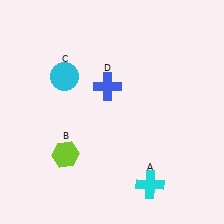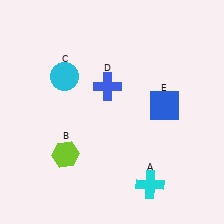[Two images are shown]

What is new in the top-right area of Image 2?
A blue square (E) was added in the top-right area of Image 2.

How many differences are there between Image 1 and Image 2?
There is 1 difference between the two images.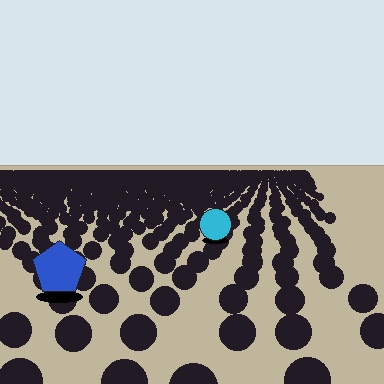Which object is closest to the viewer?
The blue pentagon is closest. The texture marks near it are larger and more spread out.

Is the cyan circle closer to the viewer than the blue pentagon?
No. The blue pentagon is closer — you can tell from the texture gradient: the ground texture is coarser near it.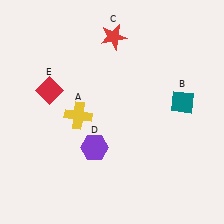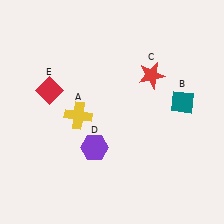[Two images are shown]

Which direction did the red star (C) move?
The red star (C) moved down.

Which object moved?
The red star (C) moved down.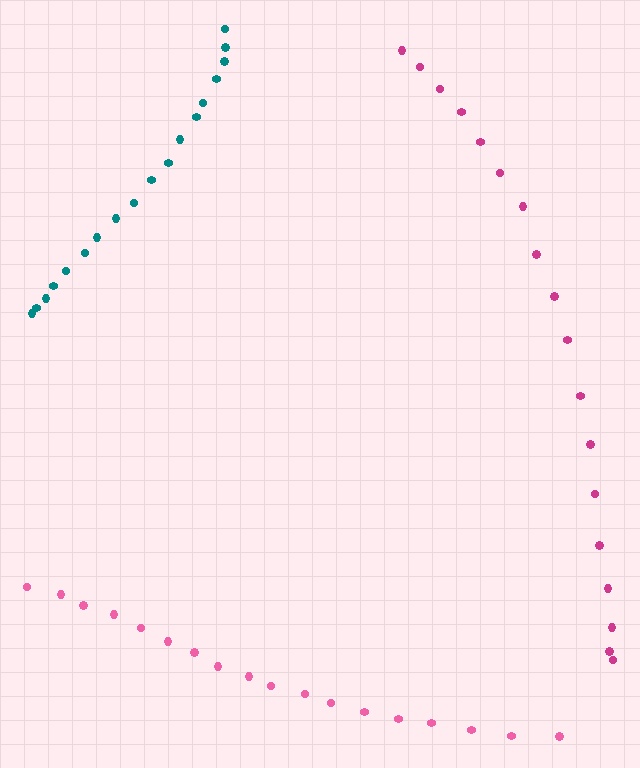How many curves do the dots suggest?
There are 3 distinct paths.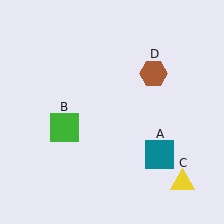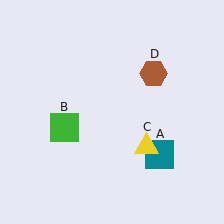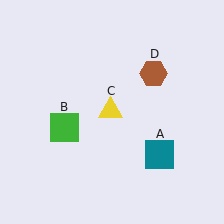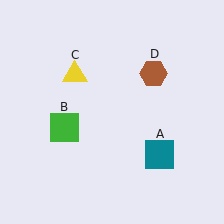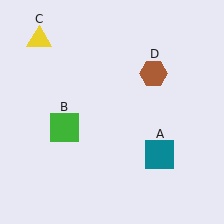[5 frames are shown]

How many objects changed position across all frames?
1 object changed position: yellow triangle (object C).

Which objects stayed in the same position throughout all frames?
Teal square (object A) and green square (object B) and brown hexagon (object D) remained stationary.